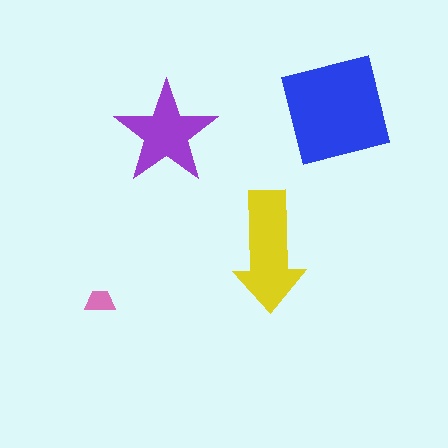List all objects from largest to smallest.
The blue square, the yellow arrow, the purple star, the pink trapezoid.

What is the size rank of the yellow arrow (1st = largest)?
2nd.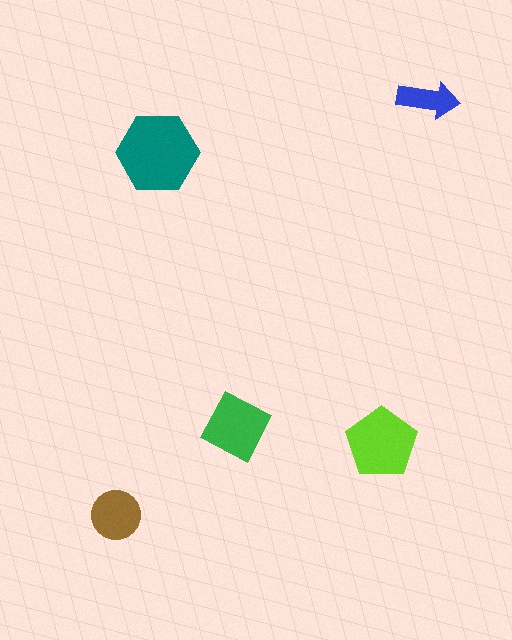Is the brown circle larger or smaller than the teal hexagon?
Smaller.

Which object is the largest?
The teal hexagon.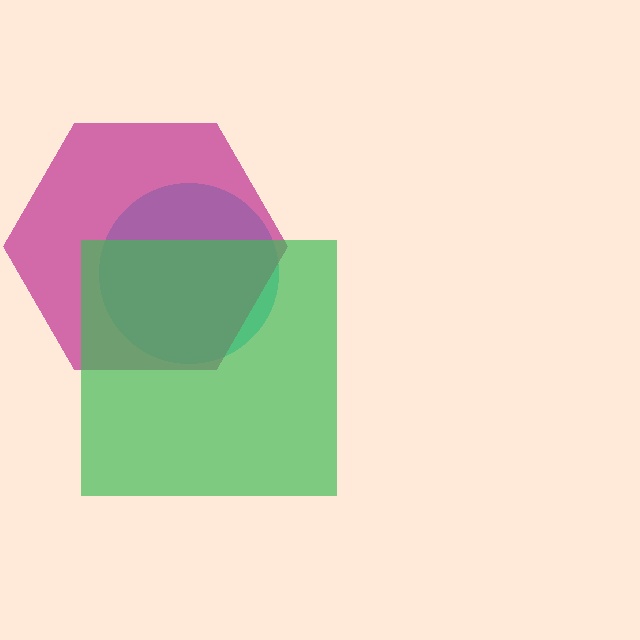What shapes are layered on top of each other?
The layered shapes are: a cyan circle, a magenta hexagon, a green square.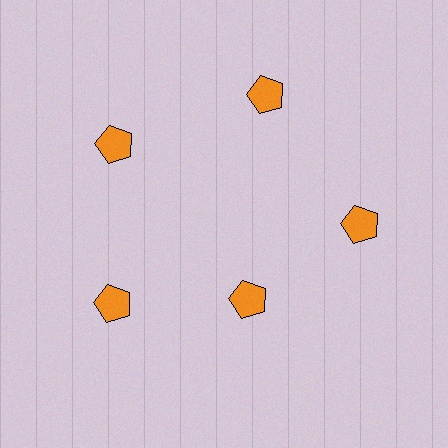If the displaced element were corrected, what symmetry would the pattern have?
It would have 5-fold rotational symmetry — the pattern would map onto itself every 72 degrees.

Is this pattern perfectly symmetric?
No. The 5 orange pentagons are arranged in a ring, but one element near the 5 o'clock position is pulled inward toward the center, breaking the 5-fold rotational symmetry.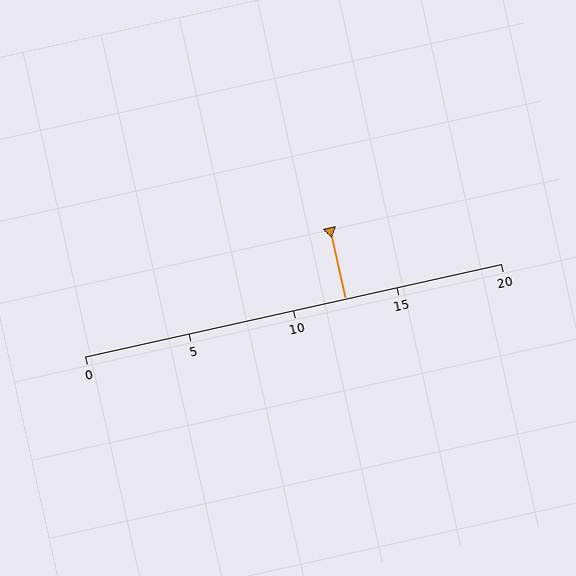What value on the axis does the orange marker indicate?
The marker indicates approximately 12.5.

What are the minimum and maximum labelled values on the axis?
The axis runs from 0 to 20.